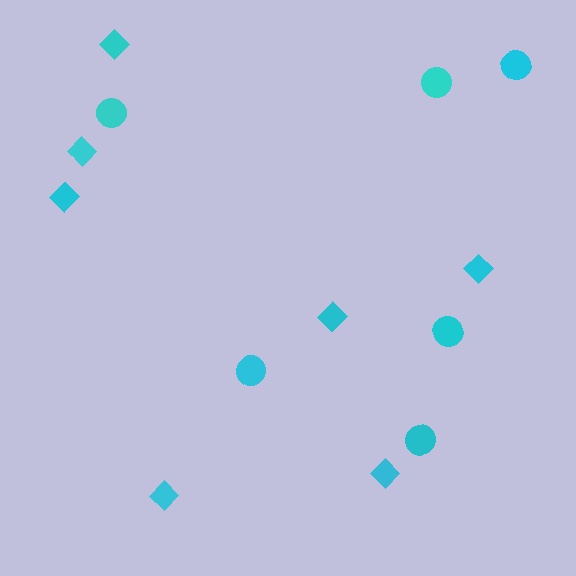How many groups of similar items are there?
There are 2 groups: one group of circles (6) and one group of diamonds (7).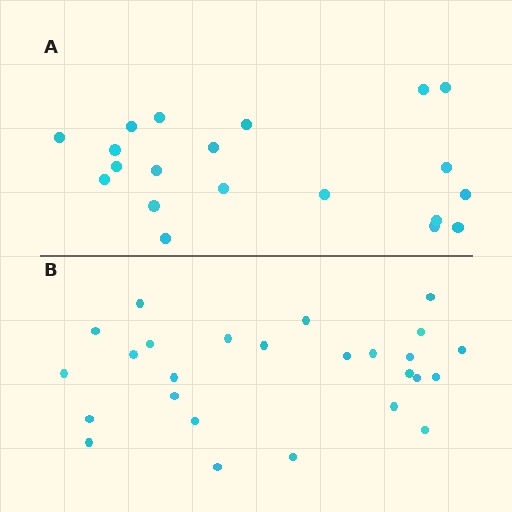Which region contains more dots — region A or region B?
Region B (the bottom region) has more dots.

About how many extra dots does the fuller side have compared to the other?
Region B has about 6 more dots than region A.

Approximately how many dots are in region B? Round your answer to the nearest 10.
About 30 dots. (The exact count is 26, which rounds to 30.)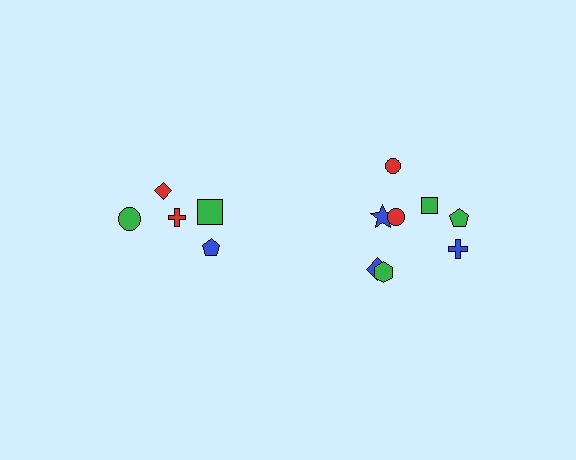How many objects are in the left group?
There are 5 objects.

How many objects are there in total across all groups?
There are 13 objects.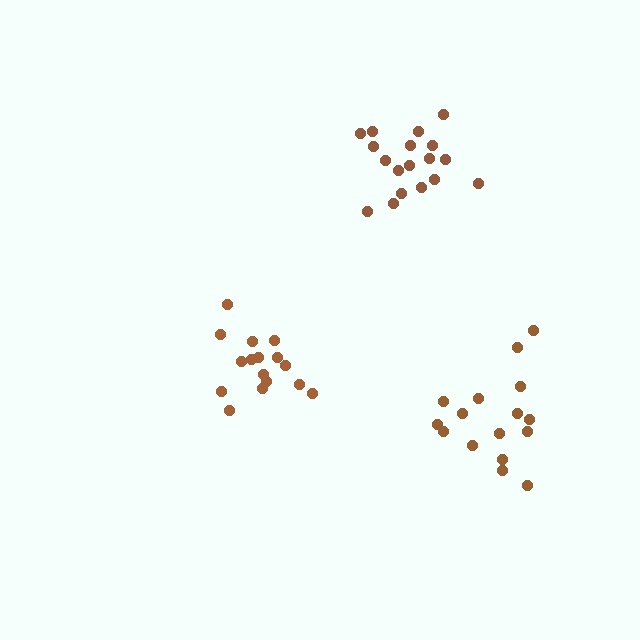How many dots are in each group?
Group 1: 16 dots, Group 2: 18 dots, Group 3: 16 dots (50 total).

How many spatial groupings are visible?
There are 3 spatial groupings.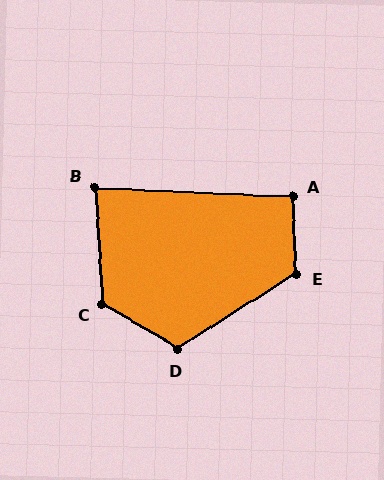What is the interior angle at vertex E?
Approximately 120 degrees (obtuse).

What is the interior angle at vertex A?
Approximately 95 degrees (obtuse).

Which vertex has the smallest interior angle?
B, at approximately 84 degrees.